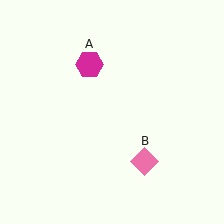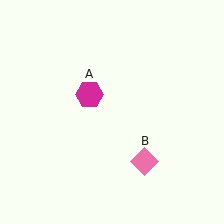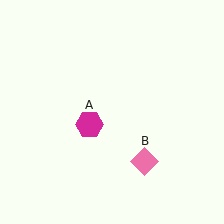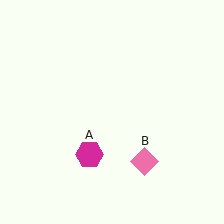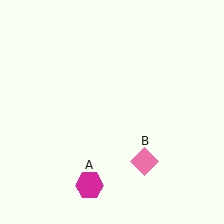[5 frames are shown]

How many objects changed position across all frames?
1 object changed position: magenta hexagon (object A).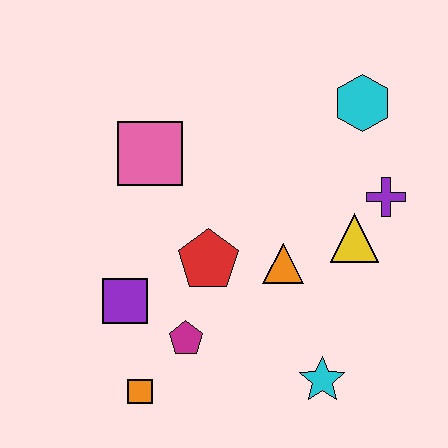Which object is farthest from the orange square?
The cyan hexagon is farthest from the orange square.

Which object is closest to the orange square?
The magenta pentagon is closest to the orange square.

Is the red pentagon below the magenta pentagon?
No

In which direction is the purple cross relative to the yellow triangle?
The purple cross is above the yellow triangle.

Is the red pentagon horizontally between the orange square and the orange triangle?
Yes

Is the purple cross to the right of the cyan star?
Yes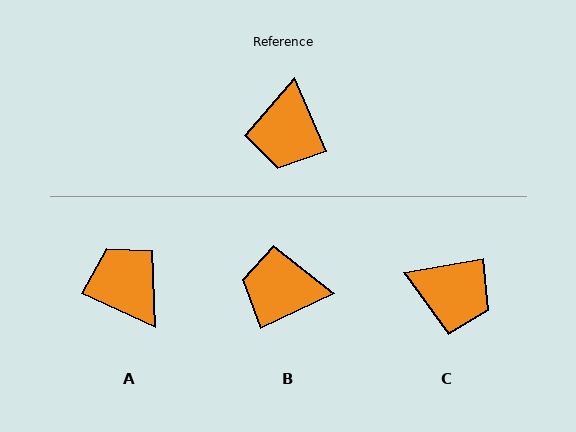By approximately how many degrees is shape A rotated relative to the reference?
Approximately 137 degrees clockwise.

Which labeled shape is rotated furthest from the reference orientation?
A, about 137 degrees away.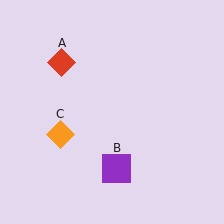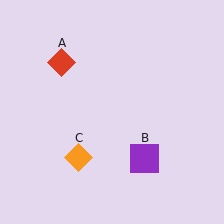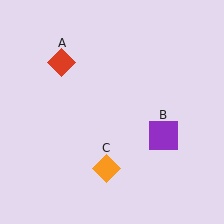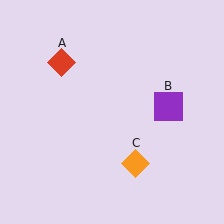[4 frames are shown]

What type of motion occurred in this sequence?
The purple square (object B), orange diamond (object C) rotated counterclockwise around the center of the scene.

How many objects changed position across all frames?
2 objects changed position: purple square (object B), orange diamond (object C).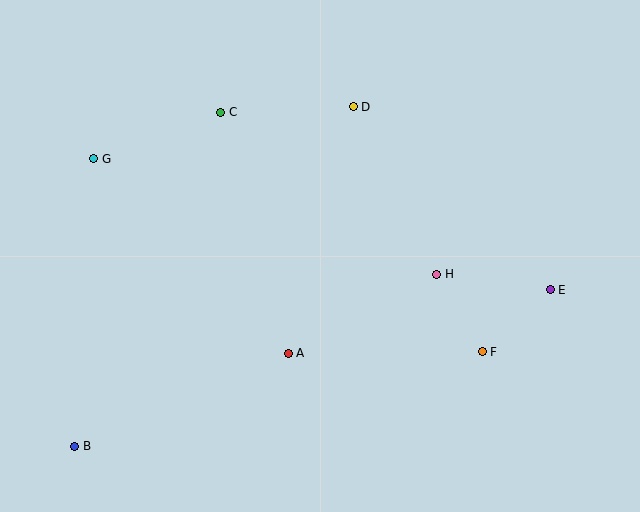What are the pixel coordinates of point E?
Point E is at (550, 290).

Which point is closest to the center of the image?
Point A at (288, 353) is closest to the center.